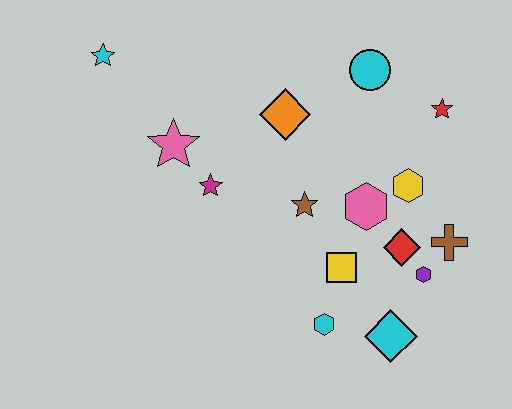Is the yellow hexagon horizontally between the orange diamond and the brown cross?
Yes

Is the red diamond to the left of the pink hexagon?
No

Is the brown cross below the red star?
Yes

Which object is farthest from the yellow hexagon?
The cyan star is farthest from the yellow hexagon.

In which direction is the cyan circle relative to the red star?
The cyan circle is to the left of the red star.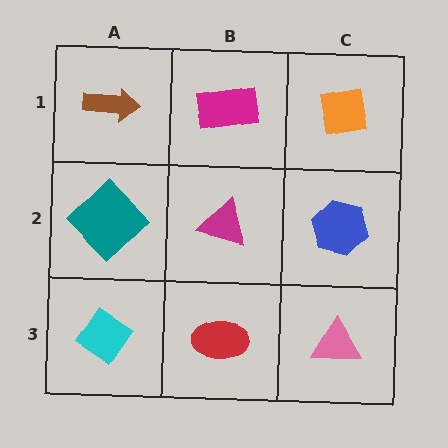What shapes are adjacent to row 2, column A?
A brown arrow (row 1, column A), a cyan diamond (row 3, column A), a magenta triangle (row 2, column B).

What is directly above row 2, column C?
An orange square.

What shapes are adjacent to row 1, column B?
A magenta triangle (row 2, column B), a brown arrow (row 1, column A), an orange square (row 1, column C).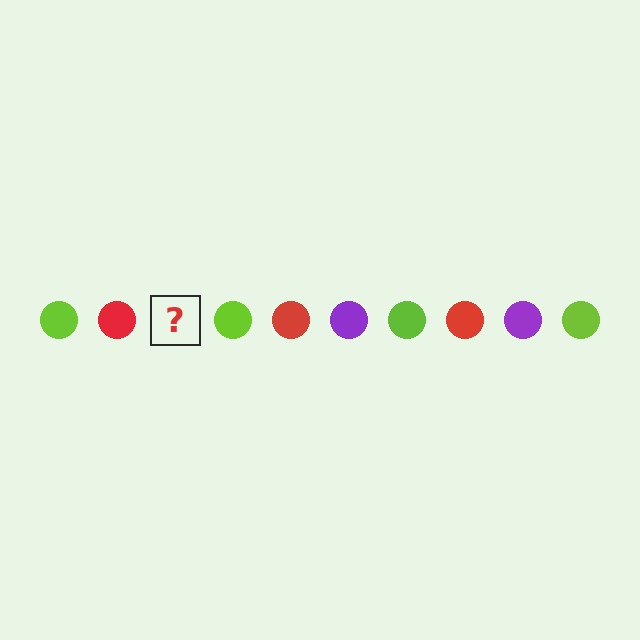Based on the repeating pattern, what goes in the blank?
The blank should be a purple circle.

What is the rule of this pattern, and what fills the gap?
The rule is that the pattern cycles through lime, red, purple circles. The gap should be filled with a purple circle.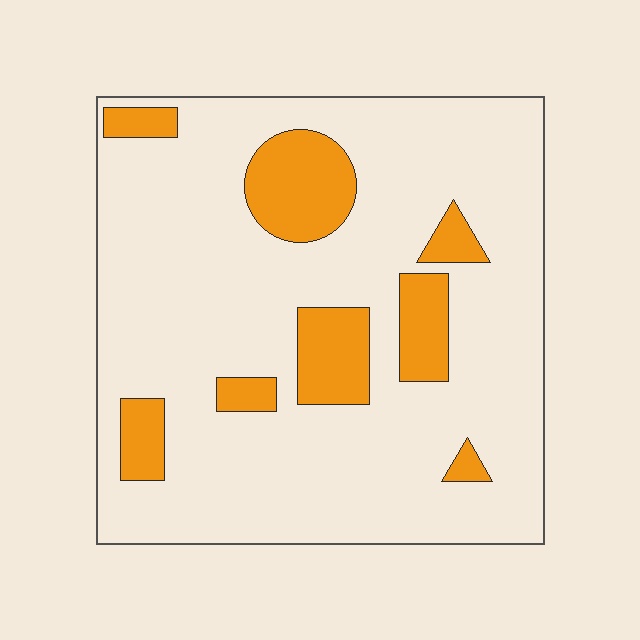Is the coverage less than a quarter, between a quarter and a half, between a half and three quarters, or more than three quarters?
Less than a quarter.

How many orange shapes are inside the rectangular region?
8.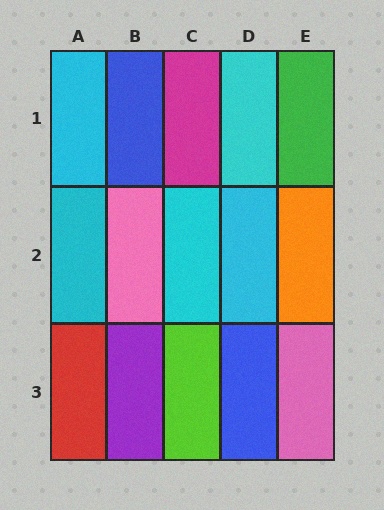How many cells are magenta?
1 cell is magenta.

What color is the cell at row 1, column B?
Blue.